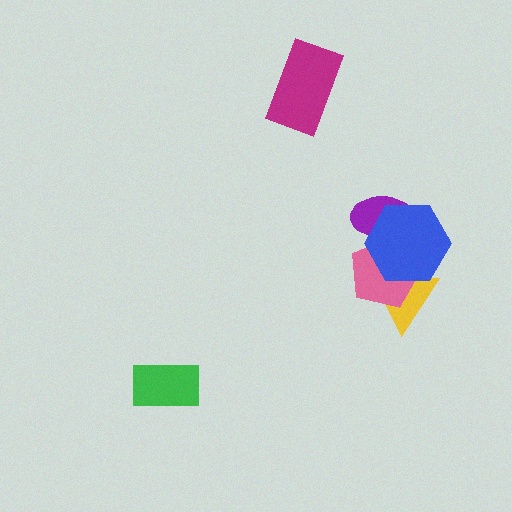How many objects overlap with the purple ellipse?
2 objects overlap with the purple ellipse.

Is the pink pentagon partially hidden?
Yes, it is partially covered by another shape.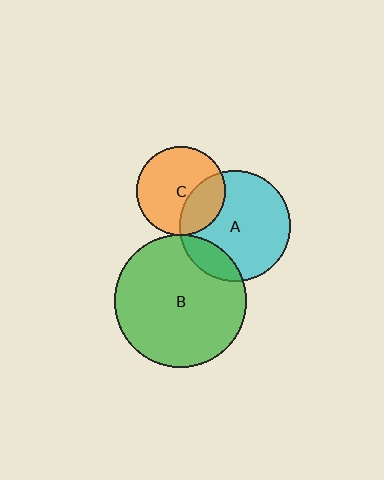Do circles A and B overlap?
Yes.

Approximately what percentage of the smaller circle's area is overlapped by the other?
Approximately 15%.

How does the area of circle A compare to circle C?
Approximately 1.5 times.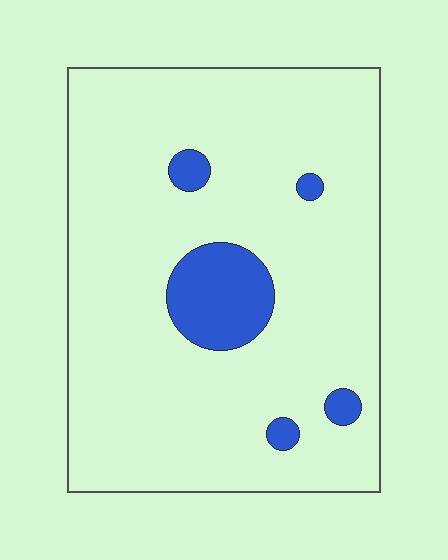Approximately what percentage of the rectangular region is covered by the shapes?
Approximately 10%.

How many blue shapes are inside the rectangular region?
5.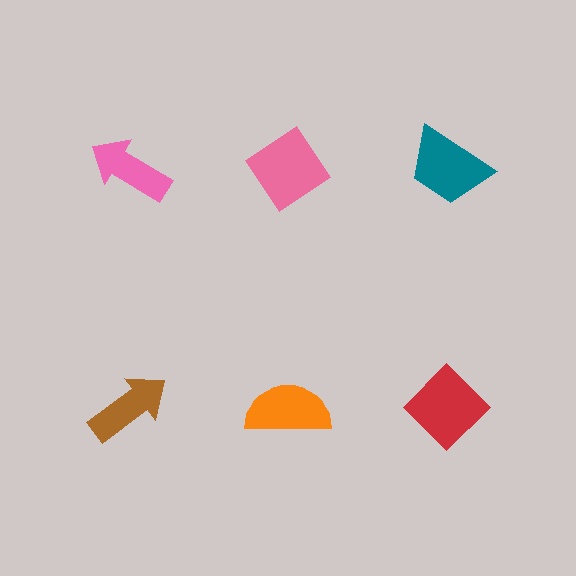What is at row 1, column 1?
A pink arrow.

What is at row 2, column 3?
A red diamond.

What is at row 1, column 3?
A teal trapezoid.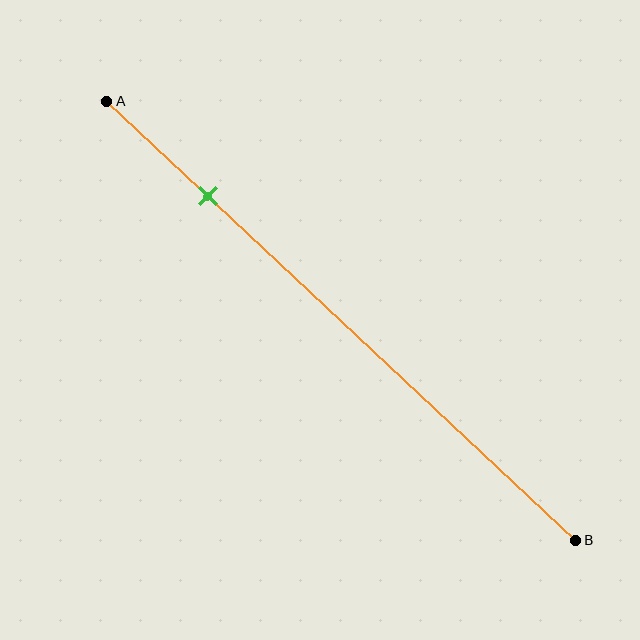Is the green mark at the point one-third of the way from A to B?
No, the mark is at about 20% from A, not at the 33% one-third point.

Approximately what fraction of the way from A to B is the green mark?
The green mark is approximately 20% of the way from A to B.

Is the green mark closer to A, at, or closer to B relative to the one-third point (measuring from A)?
The green mark is closer to point A than the one-third point of segment AB.